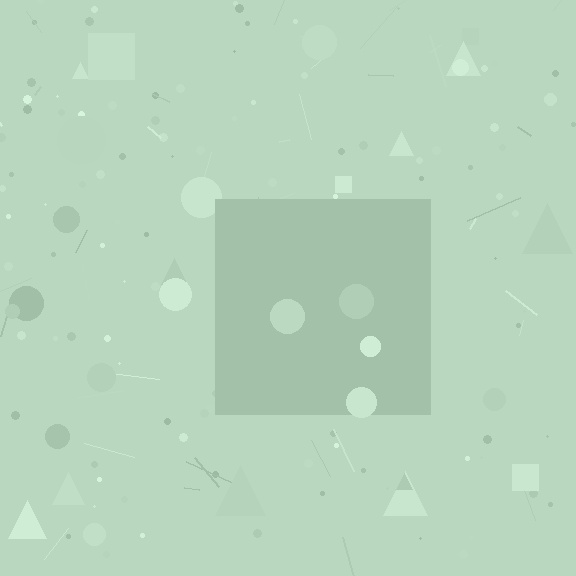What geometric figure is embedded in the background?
A square is embedded in the background.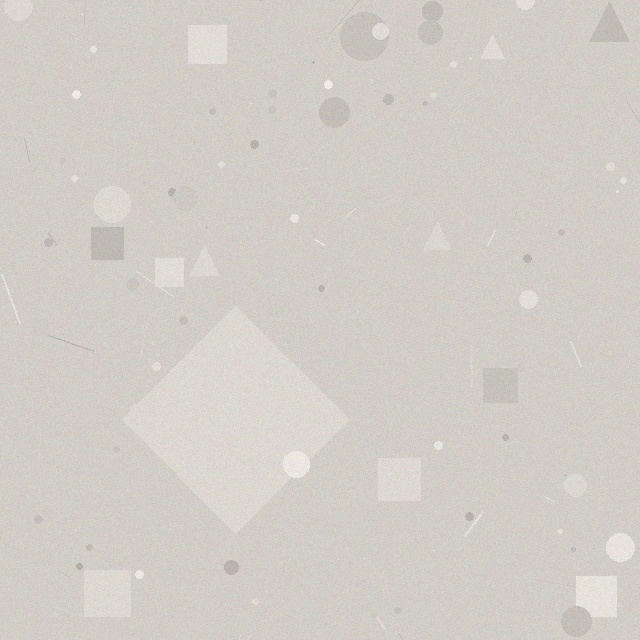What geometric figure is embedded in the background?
A diamond is embedded in the background.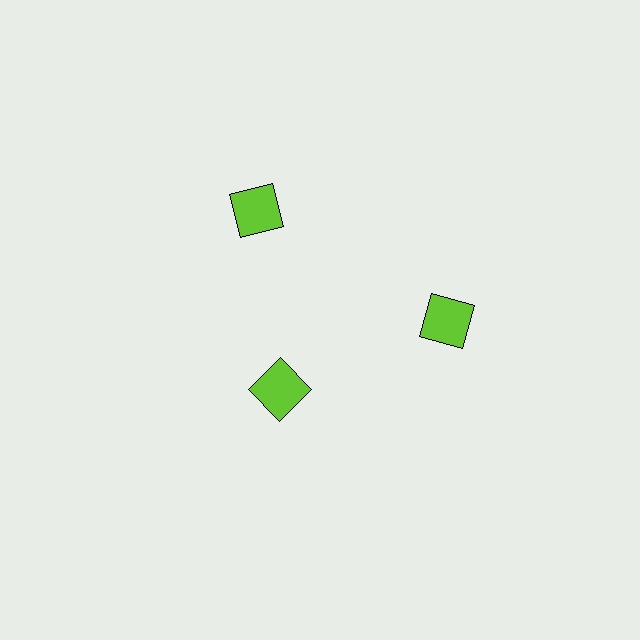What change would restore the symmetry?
The symmetry would be restored by moving it outward, back onto the ring so that all 3 squares sit at equal angles and equal distance from the center.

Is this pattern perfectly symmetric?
No. The 3 lime squares are arranged in a ring, but one element near the 7 o'clock position is pulled inward toward the center, breaking the 3-fold rotational symmetry.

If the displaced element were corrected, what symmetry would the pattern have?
It would have 3-fold rotational symmetry — the pattern would map onto itself every 120 degrees.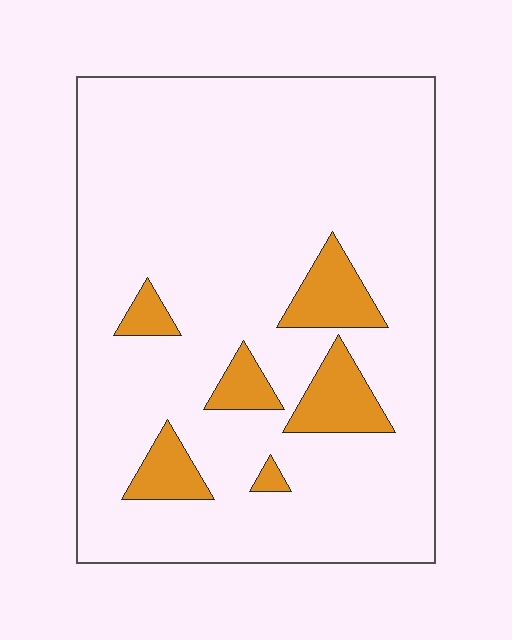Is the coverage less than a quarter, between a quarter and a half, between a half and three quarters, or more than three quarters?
Less than a quarter.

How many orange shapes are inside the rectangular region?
6.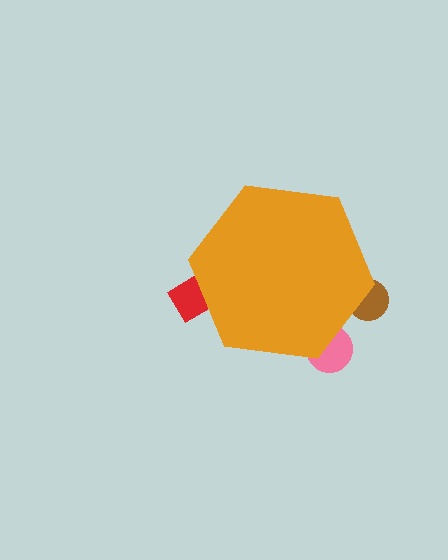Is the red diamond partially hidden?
Yes, the red diamond is partially hidden behind the orange hexagon.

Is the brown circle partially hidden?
Yes, the brown circle is partially hidden behind the orange hexagon.